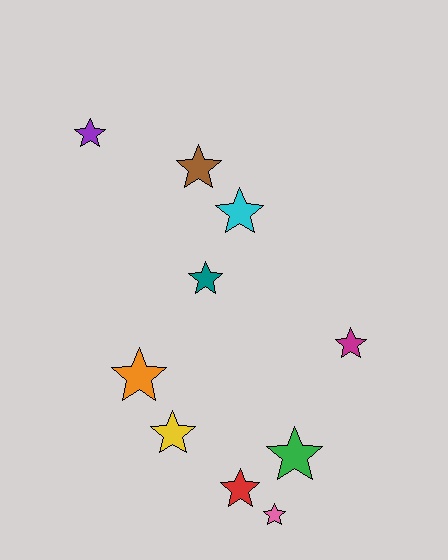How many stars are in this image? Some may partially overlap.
There are 10 stars.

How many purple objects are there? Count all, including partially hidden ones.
There is 1 purple object.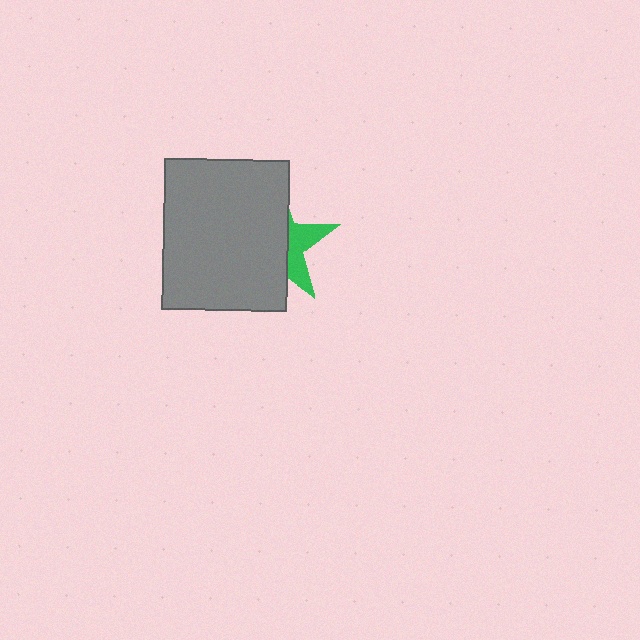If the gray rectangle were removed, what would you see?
You would see the complete green star.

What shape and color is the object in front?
The object in front is a gray rectangle.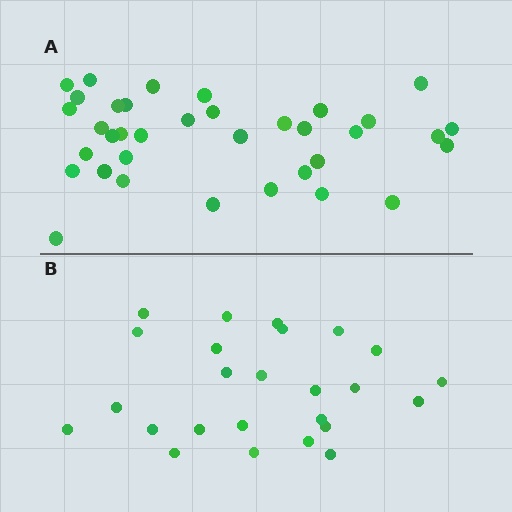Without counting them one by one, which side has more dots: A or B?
Region A (the top region) has more dots.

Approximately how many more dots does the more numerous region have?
Region A has roughly 12 or so more dots than region B.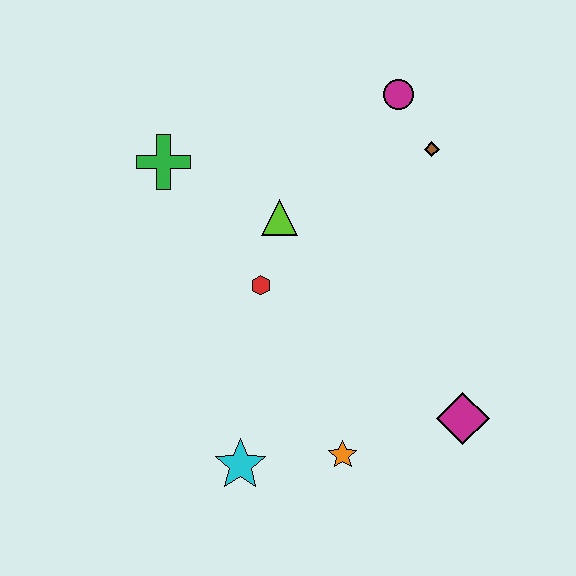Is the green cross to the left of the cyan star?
Yes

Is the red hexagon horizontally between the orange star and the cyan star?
Yes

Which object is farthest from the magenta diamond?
The green cross is farthest from the magenta diamond.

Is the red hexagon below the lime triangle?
Yes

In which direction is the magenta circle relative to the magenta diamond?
The magenta circle is above the magenta diamond.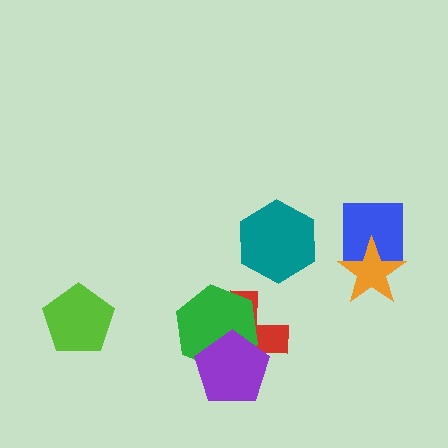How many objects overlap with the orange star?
1 object overlaps with the orange star.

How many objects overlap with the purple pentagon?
2 objects overlap with the purple pentagon.